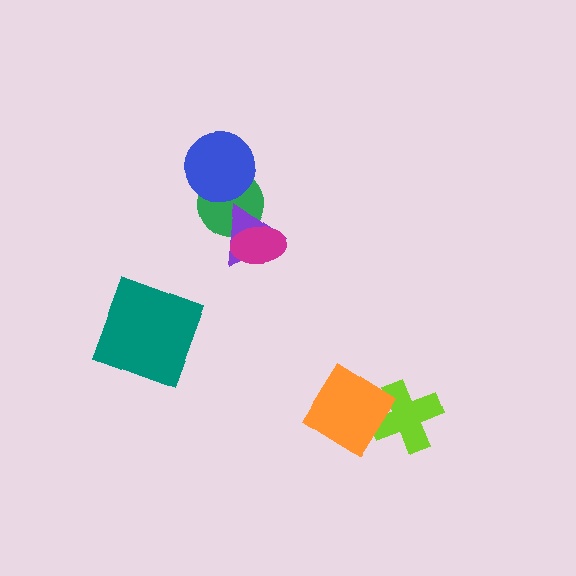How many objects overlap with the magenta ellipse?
2 objects overlap with the magenta ellipse.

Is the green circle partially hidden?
Yes, it is partially covered by another shape.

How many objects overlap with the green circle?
3 objects overlap with the green circle.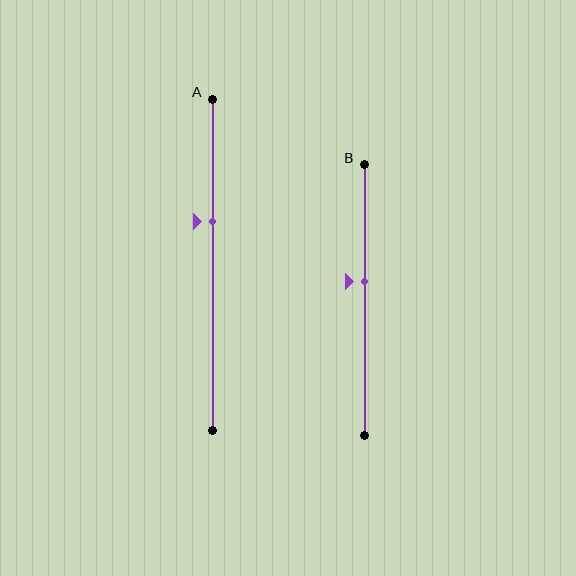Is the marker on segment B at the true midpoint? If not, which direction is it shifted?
No, the marker on segment B is shifted upward by about 7% of the segment length.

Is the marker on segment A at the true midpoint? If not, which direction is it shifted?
No, the marker on segment A is shifted upward by about 13% of the segment length.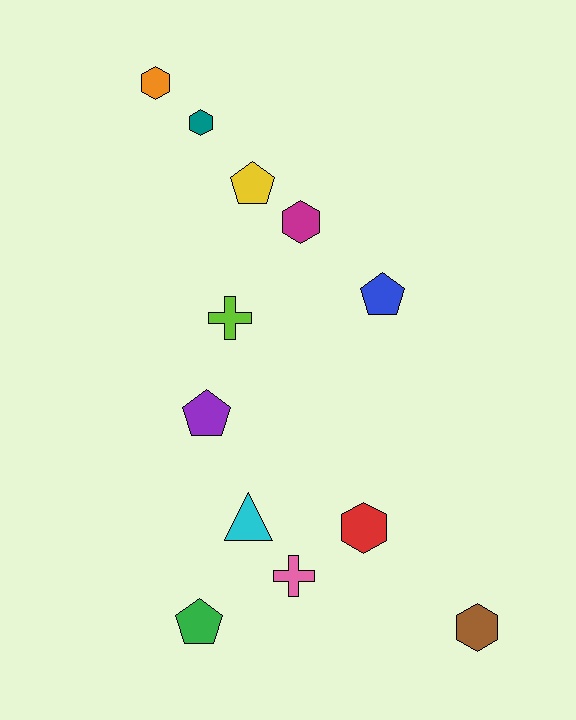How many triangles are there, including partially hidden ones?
There is 1 triangle.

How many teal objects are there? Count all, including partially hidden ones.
There is 1 teal object.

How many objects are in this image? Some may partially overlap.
There are 12 objects.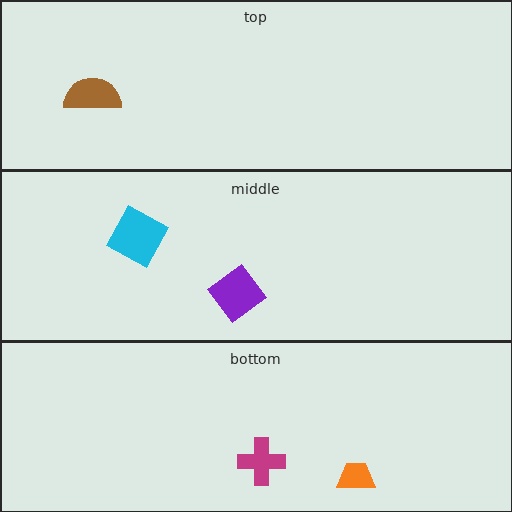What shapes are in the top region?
The brown semicircle.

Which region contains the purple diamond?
The middle region.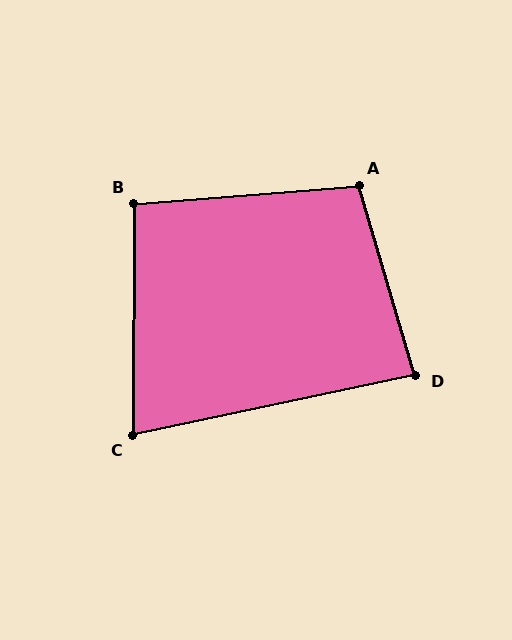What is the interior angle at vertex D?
Approximately 85 degrees (approximately right).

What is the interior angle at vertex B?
Approximately 95 degrees (approximately right).